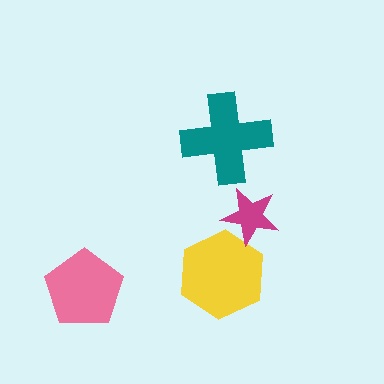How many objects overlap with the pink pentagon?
0 objects overlap with the pink pentagon.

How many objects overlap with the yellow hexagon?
1 object overlaps with the yellow hexagon.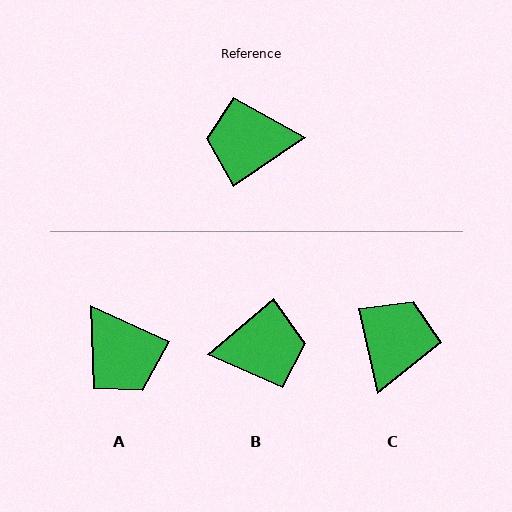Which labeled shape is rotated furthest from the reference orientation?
B, about 174 degrees away.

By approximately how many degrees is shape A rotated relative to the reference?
Approximately 121 degrees counter-clockwise.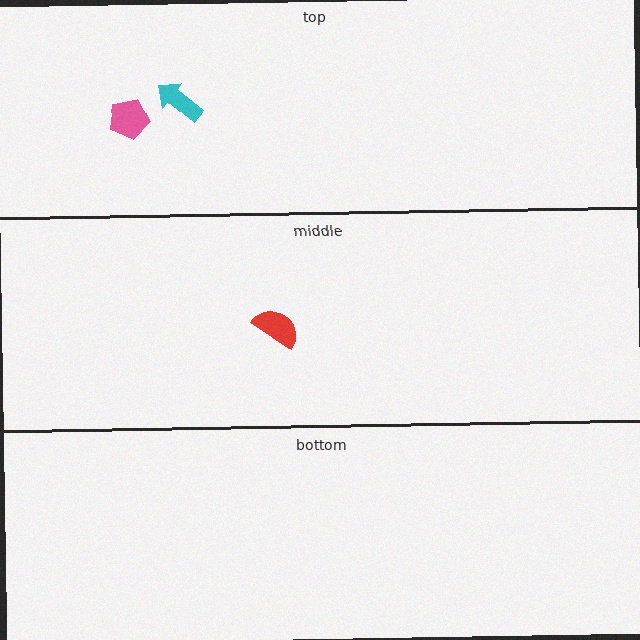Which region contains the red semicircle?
The middle region.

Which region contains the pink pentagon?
The top region.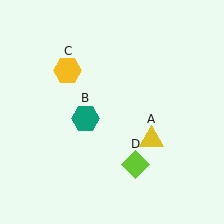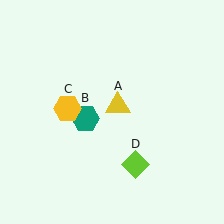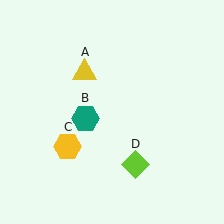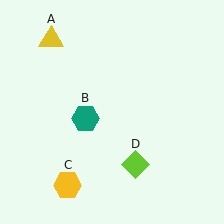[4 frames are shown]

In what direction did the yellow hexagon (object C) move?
The yellow hexagon (object C) moved down.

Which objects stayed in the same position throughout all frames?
Teal hexagon (object B) and lime diamond (object D) remained stationary.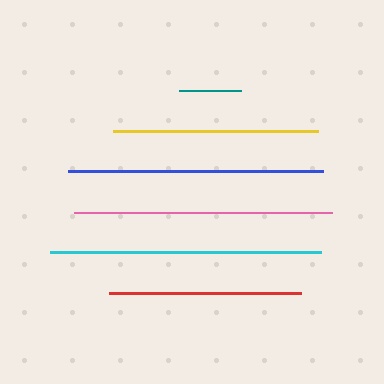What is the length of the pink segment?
The pink segment is approximately 258 pixels long.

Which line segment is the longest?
The cyan line is the longest at approximately 270 pixels.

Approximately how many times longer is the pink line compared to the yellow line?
The pink line is approximately 1.3 times the length of the yellow line.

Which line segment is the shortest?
The teal line is the shortest at approximately 62 pixels.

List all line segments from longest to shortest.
From longest to shortest: cyan, pink, blue, yellow, red, teal.